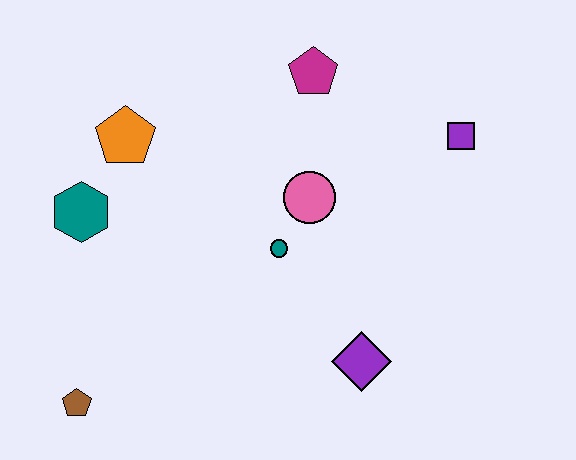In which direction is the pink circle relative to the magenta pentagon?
The pink circle is below the magenta pentagon.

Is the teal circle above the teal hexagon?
No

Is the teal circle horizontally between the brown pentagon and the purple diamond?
Yes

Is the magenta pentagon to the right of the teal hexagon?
Yes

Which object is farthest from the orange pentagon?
The purple square is farthest from the orange pentagon.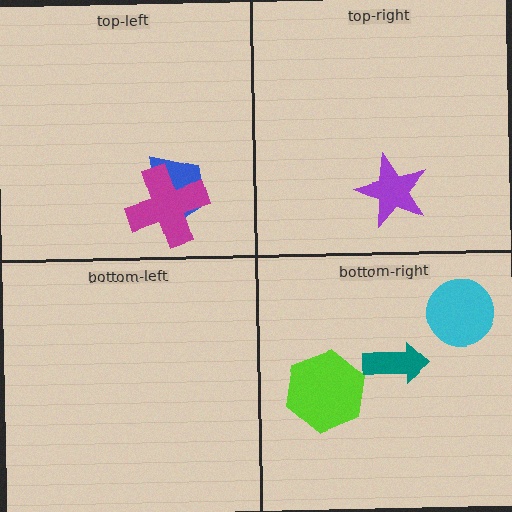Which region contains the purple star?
The top-right region.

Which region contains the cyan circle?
The bottom-right region.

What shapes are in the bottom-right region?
The lime hexagon, the teal arrow, the cyan circle.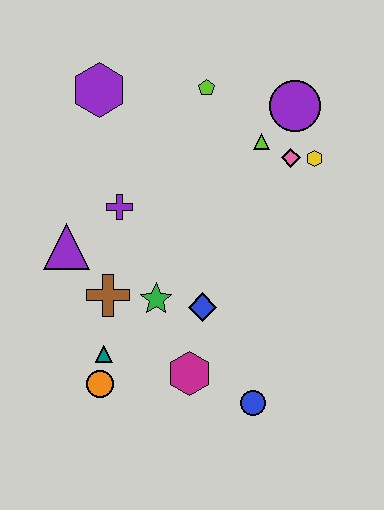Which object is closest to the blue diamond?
The green star is closest to the blue diamond.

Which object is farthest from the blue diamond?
The purple hexagon is farthest from the blue diamond.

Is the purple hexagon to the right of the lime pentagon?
No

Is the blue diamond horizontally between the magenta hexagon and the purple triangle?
No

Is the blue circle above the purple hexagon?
No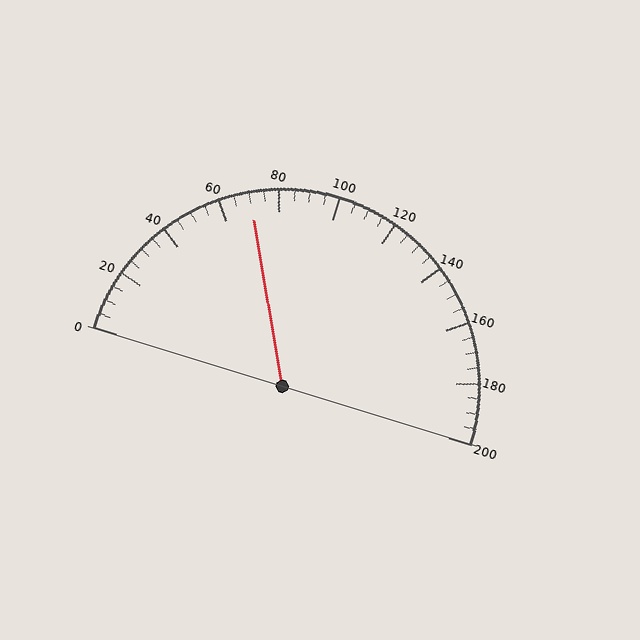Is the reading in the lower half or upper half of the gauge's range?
The reading is in the lower half of the range (0 to 200).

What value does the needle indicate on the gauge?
The needle indicates approximately 70.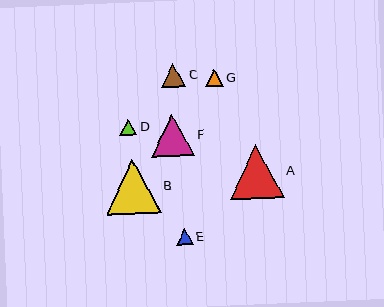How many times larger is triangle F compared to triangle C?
Triangle F is approximately 1.8 times the size of triangle C.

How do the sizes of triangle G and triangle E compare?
Triangle G and triangle E are approximately the same size.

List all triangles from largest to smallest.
From largest to smallest: B, A, F, C, G, D, E.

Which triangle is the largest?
Triangle B is the largest with a size of approximately 55 pixels.